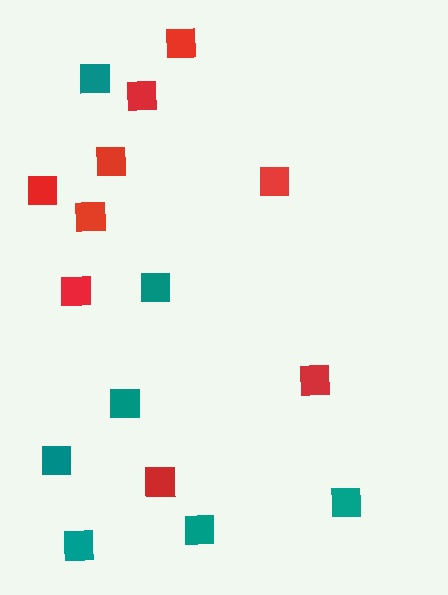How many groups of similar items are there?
There are 2 groups: one group of teal squares (7) and one group of red squares (9).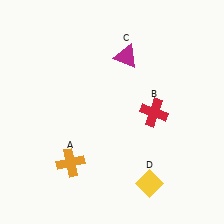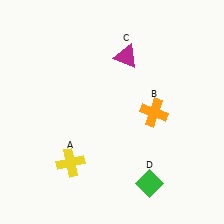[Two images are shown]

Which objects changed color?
A changed from orange to yellow. B changed from red to orange. D changed from yellow to green.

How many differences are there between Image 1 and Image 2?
There are 3 differences between the two images.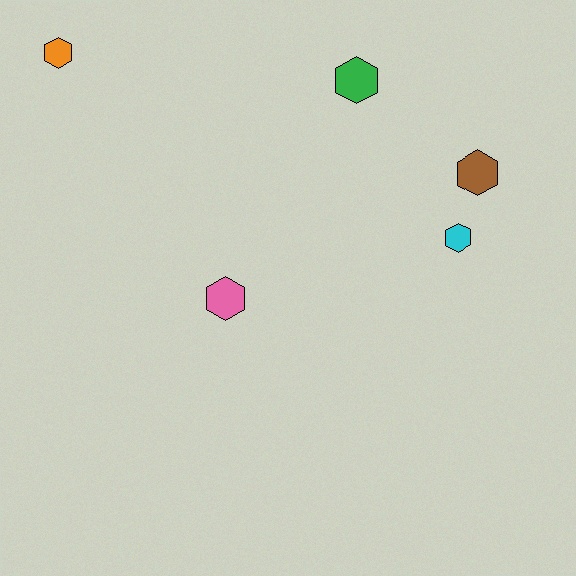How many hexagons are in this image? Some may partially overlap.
There are 5 hexagons.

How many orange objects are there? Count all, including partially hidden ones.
There is 1 orange object.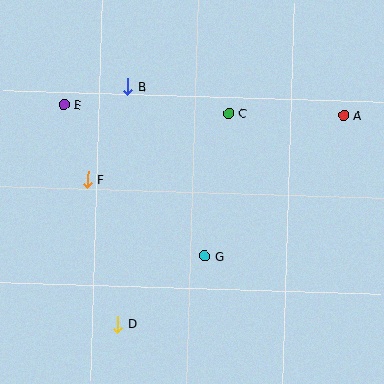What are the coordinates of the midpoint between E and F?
The midpoint between E and F is at (76, 142).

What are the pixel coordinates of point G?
Point G is at (205, 256).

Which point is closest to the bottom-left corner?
Point D is closest to the bottom-left corner.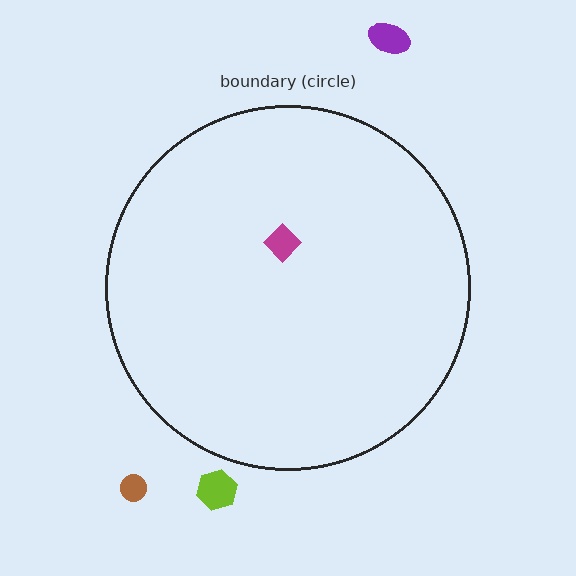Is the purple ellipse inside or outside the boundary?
Outside.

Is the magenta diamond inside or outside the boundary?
Inside.